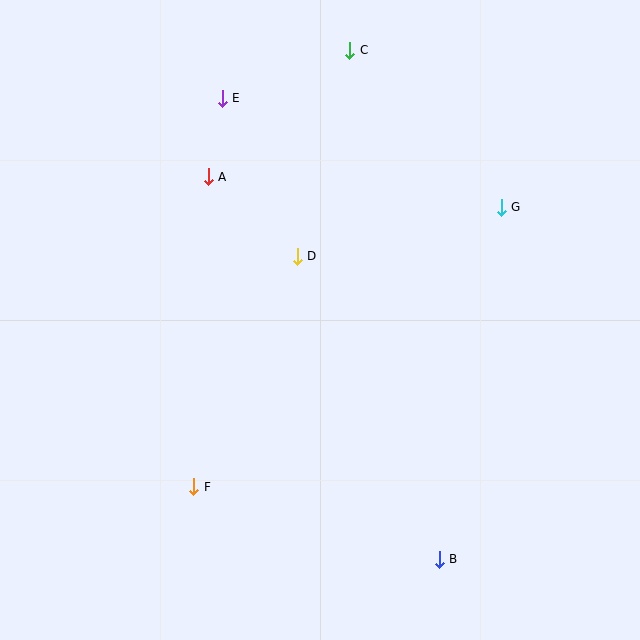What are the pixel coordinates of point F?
Point F is at (193, 487).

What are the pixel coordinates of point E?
Point E is at (222, 98).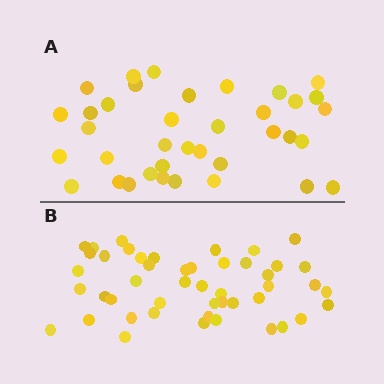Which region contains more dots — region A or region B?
Region B (the bottom region) has more dots.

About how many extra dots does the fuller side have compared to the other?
Region B has roughly 10 or so more dots than region A.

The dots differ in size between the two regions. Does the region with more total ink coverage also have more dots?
No. Region A has more total ink coverage because its dots are larger, but region B actually contains more individual dots. Total area can be misleading — the number of items is what matters here.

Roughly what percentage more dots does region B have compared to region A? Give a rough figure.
About 25% more.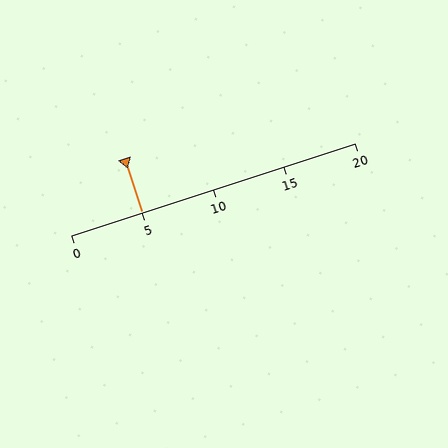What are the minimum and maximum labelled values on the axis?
The axis runs from 0 to 20.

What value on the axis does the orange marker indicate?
The marker indicates approximately 5.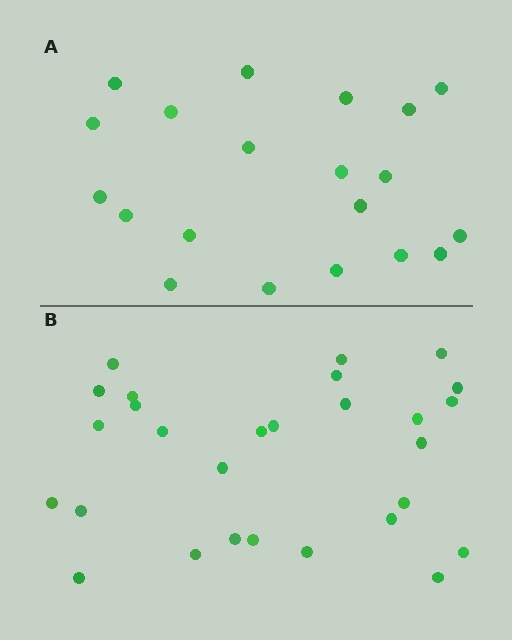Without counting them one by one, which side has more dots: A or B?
Region B (the bottom region) has more dots.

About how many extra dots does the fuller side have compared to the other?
Region B has roughly 8 or so more dots than region A.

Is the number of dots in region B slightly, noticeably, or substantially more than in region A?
Region B has noticeably more, but not dramatically so. The ratio is roughly 1.4 to 1.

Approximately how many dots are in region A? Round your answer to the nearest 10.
About 20 dots.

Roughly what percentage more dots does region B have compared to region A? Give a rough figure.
About 40% more.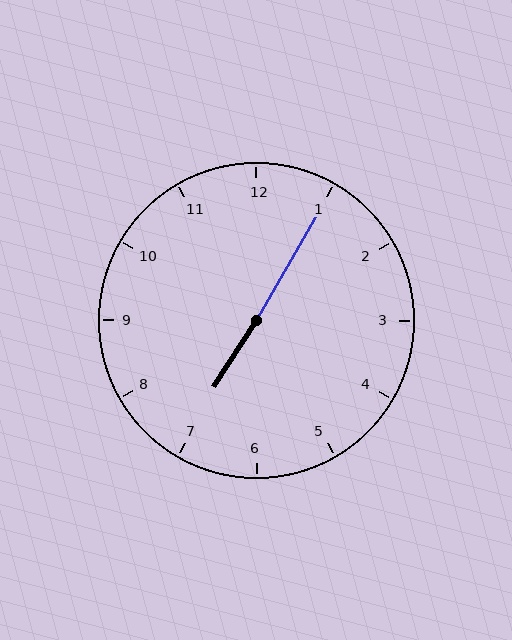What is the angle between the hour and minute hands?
Approximately 178 degrees.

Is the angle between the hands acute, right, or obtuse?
It is obtuse.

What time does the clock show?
7:05.